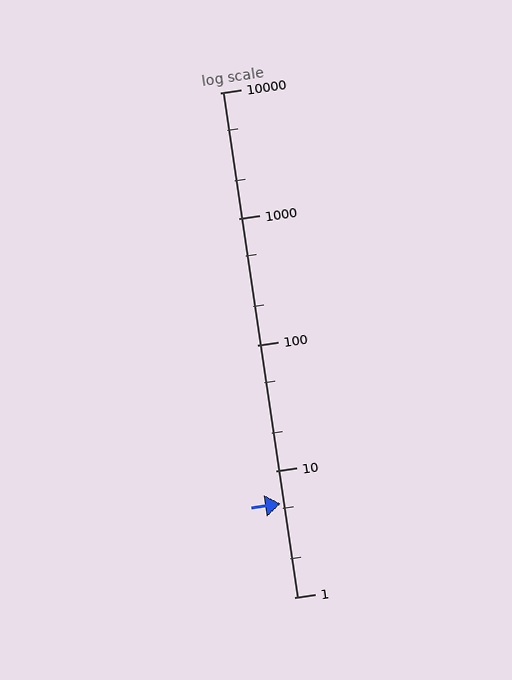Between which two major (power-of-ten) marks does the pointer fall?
The pointer is between 1 and 10.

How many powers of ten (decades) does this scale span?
The scale spans 4 decades, from 1 to 10000.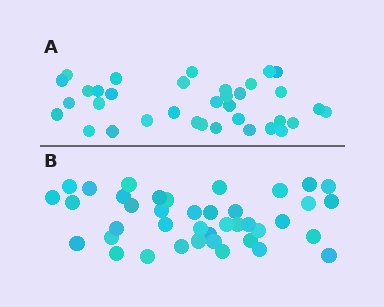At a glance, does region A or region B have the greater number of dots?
Region B (the bottom region) has more dots.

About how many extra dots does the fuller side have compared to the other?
Region B has about 5 more dots than region A.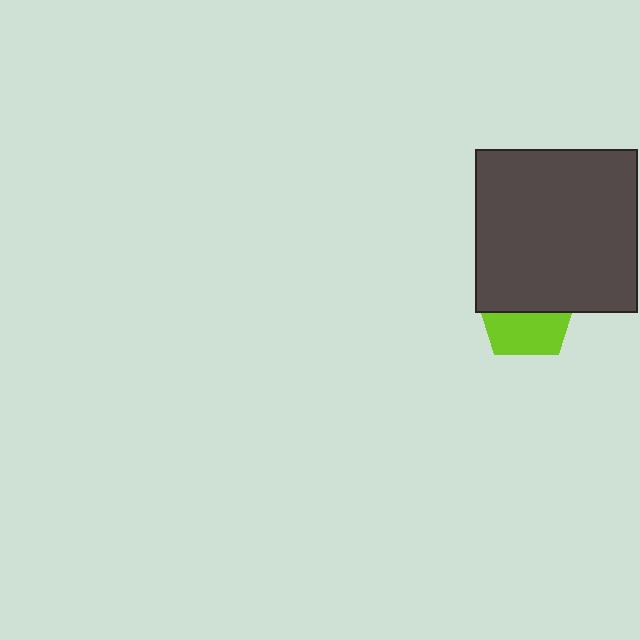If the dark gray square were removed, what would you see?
You would see the complete lime pentagon.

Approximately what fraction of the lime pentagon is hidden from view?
Roughly 54% of the lime pentagon is hidden behind the dark gray square.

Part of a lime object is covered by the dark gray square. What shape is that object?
It is a pentagon.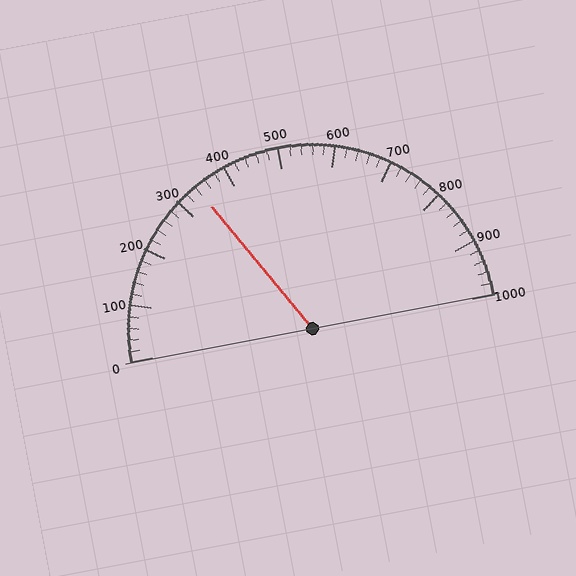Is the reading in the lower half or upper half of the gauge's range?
The reading is in the lower half of the range (0 to 1000).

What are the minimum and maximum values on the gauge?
The gauge ranges from 0 to 1000.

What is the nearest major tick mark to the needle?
The nearest major tick mark is 300.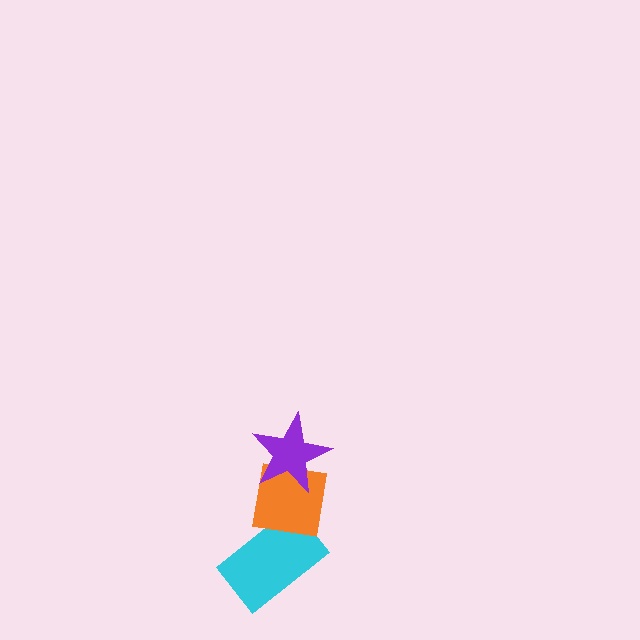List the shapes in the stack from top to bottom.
From top to bottom: the purple star, the orange square, the cyan rectangle.